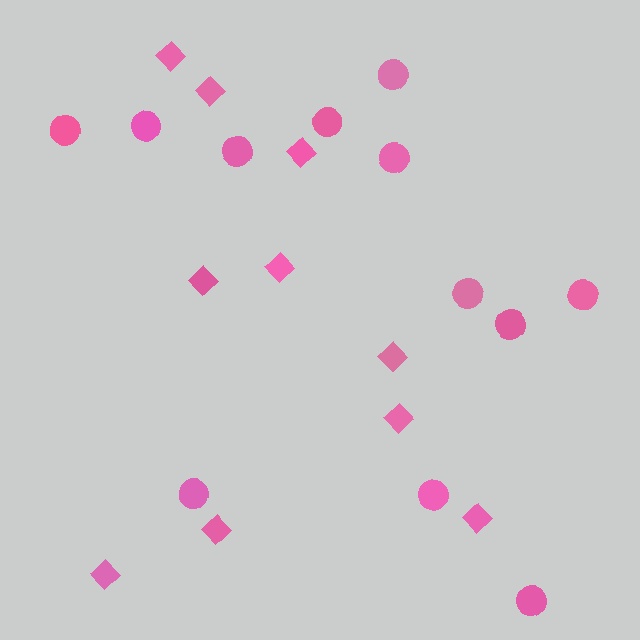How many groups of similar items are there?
There are 2 groups: one group of diamonds (10) and one group of circles (12).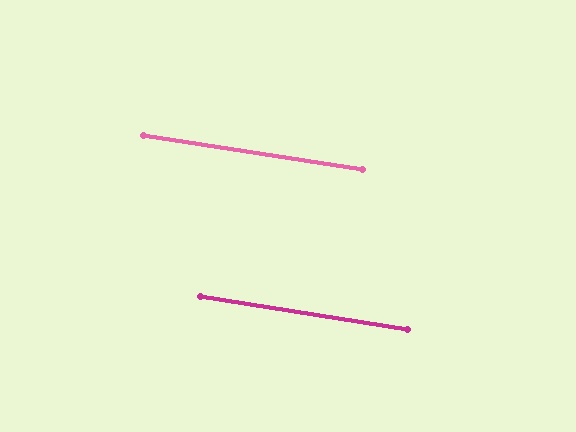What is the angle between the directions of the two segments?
Approximately 0 degrees.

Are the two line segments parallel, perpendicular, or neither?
Parallel — their directions differ by only 0.3°.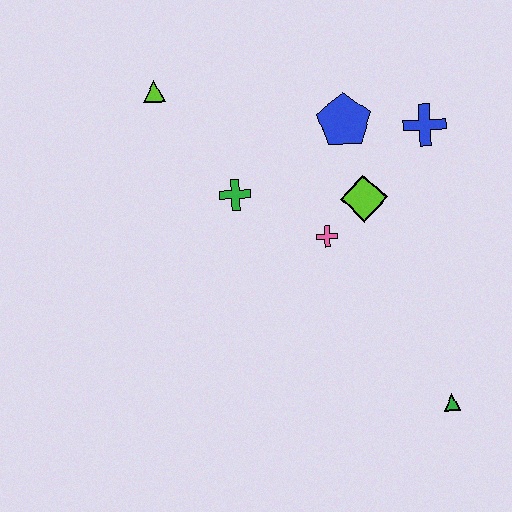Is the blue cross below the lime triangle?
Yes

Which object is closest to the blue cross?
The blue pentagon is closest to the blue cross.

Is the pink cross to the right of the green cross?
Yes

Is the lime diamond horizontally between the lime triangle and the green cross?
No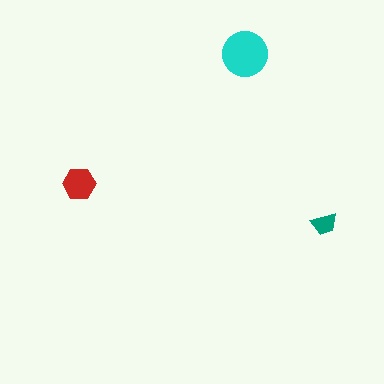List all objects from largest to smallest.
The cyan circle, the red hexagon, the teal trapezoid.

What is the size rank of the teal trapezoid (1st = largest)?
3rd.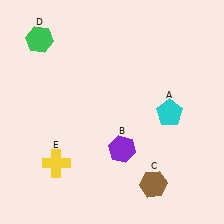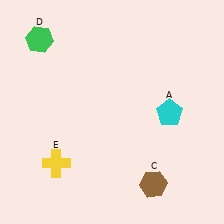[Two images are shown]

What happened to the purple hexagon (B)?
The purple hexagon (B) was removed in Image 2. It was in the bottom-right area of Image 1.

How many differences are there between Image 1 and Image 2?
There is 1 difference between the two images.